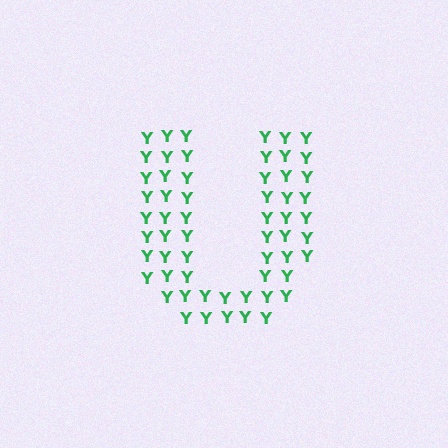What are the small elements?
The small elements are letter Y's.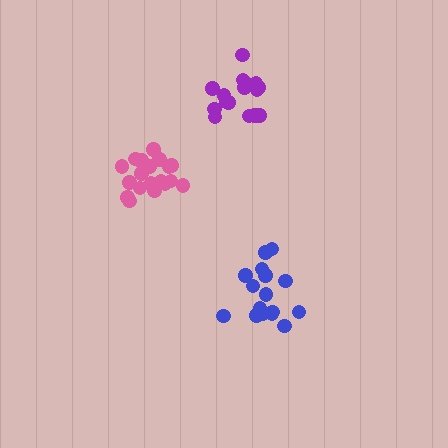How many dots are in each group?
Group 1: 20 dots, Group 2: 16 dots, Group 3: 16 dots (52 total).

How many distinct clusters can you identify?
There are 3 distinct clusters.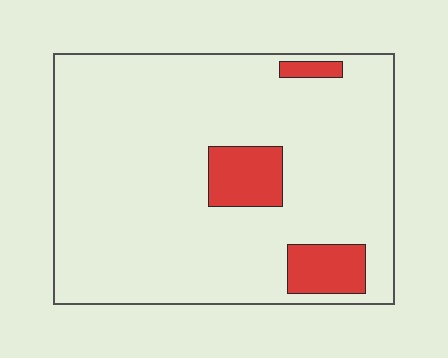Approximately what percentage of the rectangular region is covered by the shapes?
Approximately 10%.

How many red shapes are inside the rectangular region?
3.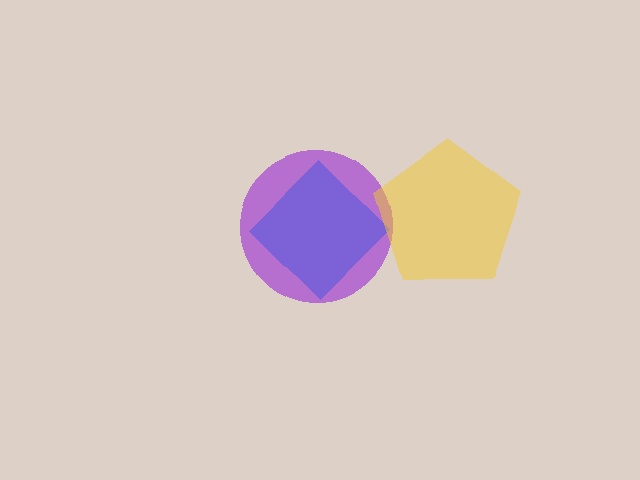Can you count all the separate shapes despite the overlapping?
Yes, there are 3 separate shapes.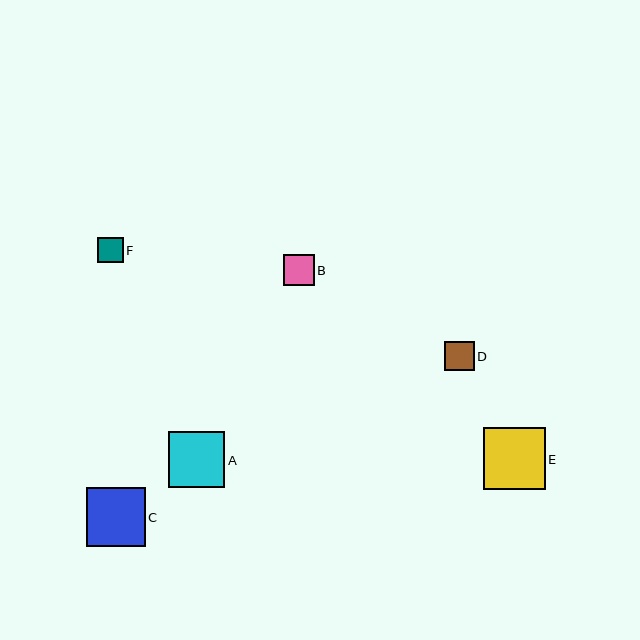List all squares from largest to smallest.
From largest to smallest: E, C, A, B, D, F.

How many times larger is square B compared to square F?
Square B is approximately 1.2 times the size of square F.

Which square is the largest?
Square E is the largest with a size of approximately 62 pixels.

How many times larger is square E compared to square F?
Square E is approximately 2.4 times the size of square F.